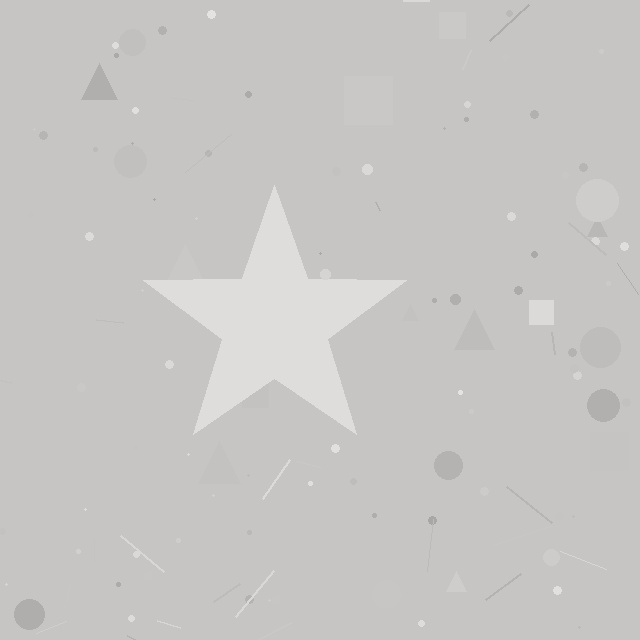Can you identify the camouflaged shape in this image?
The camouflaged shape is a star.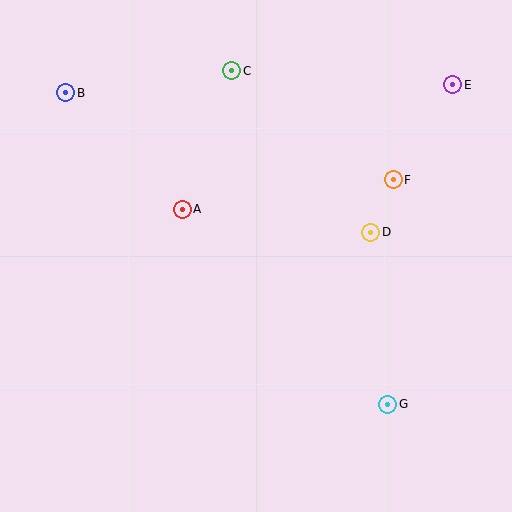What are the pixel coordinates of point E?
Point E is at (453, 85).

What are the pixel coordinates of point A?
Point A is at (182, 209).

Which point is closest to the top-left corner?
Point B is closest to the top-left corner.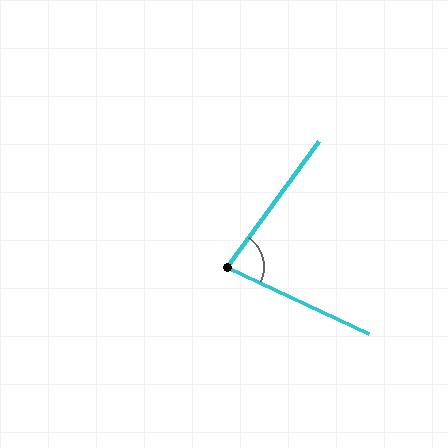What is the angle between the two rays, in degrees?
Approximately 79 degrees.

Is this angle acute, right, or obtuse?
It is acute.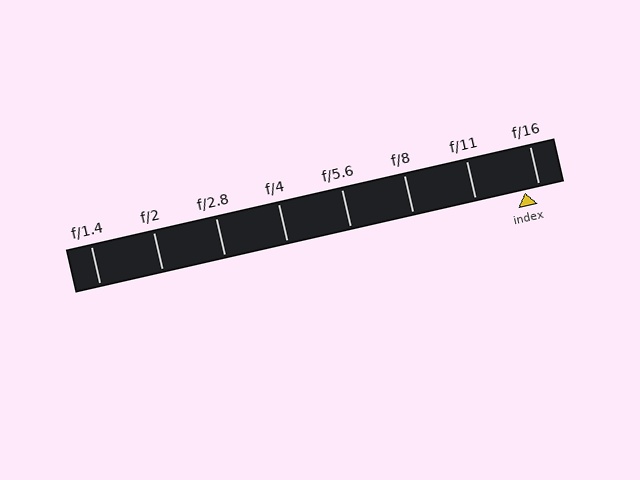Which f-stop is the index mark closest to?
The index mark is closest to f/16.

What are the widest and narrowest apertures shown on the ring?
The widest aperture shown is f/1.4 and the narrowest is f/16.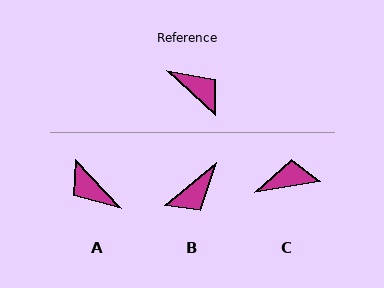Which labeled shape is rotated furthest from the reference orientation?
A, about 175 degrees away.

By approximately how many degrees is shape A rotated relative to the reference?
Approximately 175 degrees counter-clockwise.